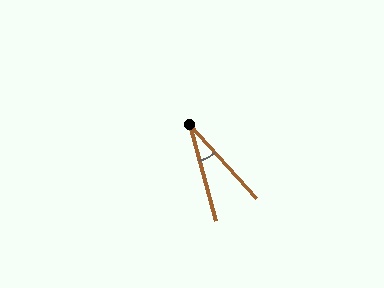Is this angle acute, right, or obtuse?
It is acute.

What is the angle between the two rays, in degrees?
Approximately 27 degrees.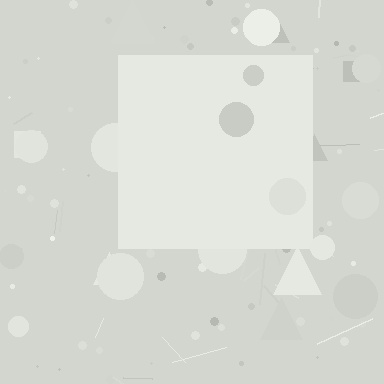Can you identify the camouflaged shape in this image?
The camouflaged shape is a square.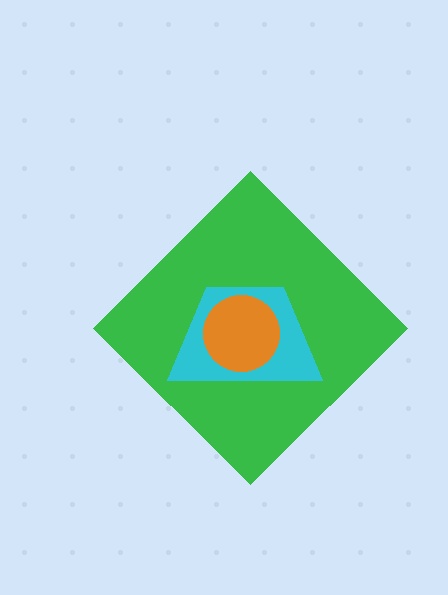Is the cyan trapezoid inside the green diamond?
Yes.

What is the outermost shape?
The green diamond.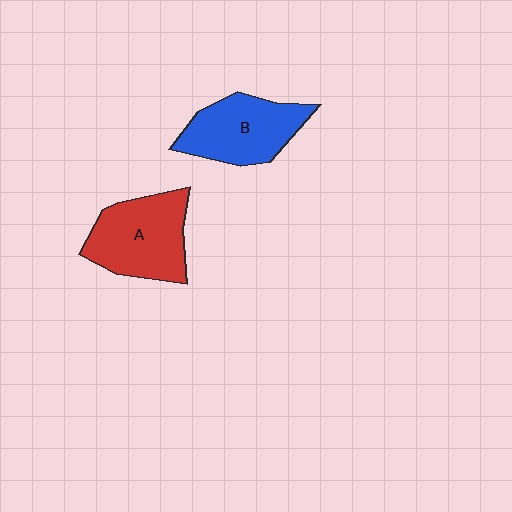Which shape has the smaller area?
Shape B (blue).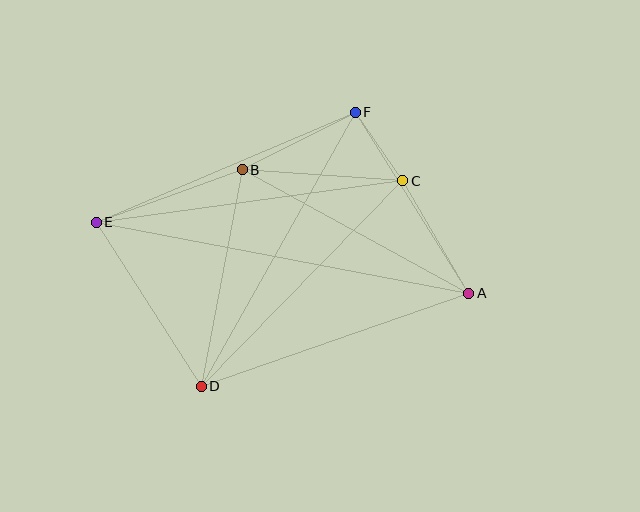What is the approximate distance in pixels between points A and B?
The distance between A and B is approximately 258 pixels.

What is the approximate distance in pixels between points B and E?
The distance between B and E is approximately 155 pixels.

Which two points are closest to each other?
Points C and F are closest to each other.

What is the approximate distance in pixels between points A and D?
The distance between A and D is approximately 283 pixels.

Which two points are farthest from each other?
Points A and E are farthest from each other.